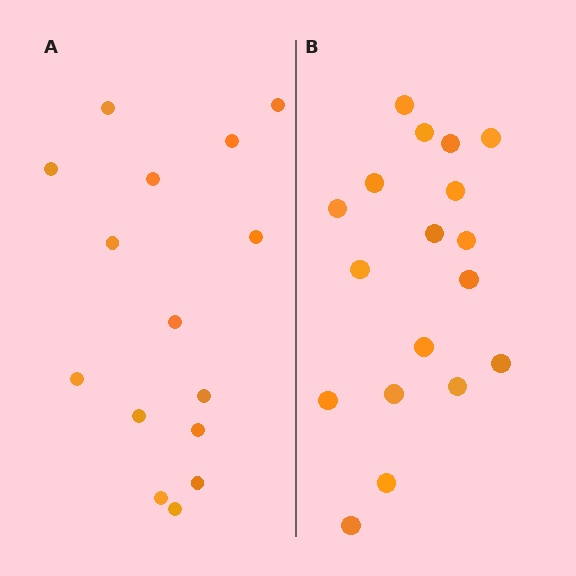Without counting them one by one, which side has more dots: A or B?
Region B (the right region) has more dots.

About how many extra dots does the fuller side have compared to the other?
Region B has just a few more — roughly 2 or 3 more dots than region A.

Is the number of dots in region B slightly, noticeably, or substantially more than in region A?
Region B has only slightly more — the two regions are fairly close. The ratio is roughly 1.2 to 1.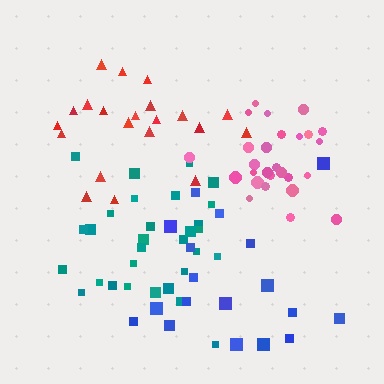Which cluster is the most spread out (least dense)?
Blue.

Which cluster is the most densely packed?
Pink.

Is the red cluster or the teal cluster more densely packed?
Teal.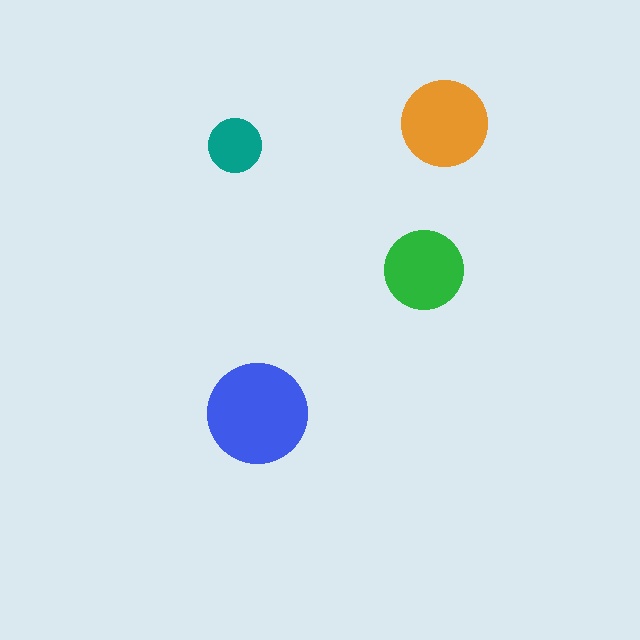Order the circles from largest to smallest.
the blue one, the orange one, the green one, the teal one.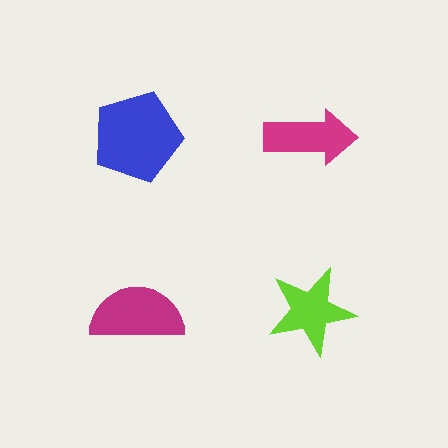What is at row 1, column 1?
A blue pentagon.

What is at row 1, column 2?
A magenta arrow.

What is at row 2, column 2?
A lime star.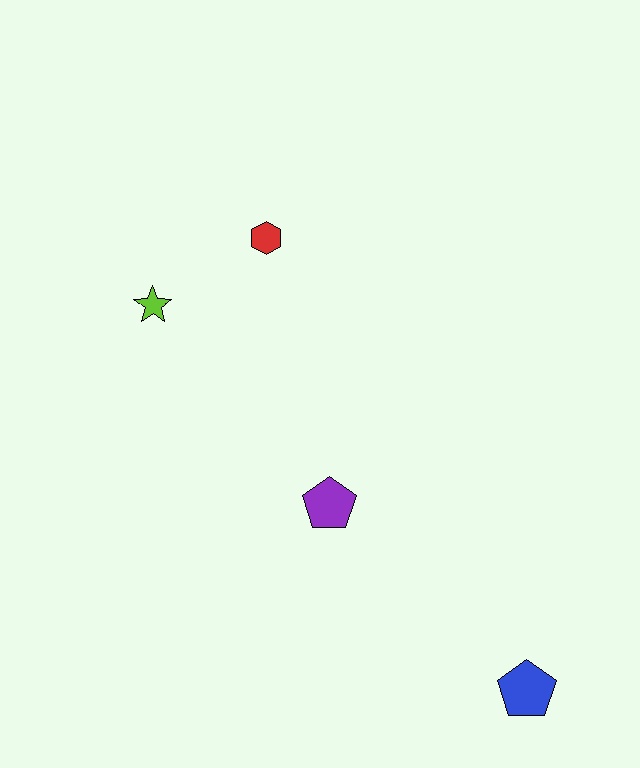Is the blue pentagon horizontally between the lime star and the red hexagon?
No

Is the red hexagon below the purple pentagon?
No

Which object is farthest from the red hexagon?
The blue pentagon is farthest from the red hexagon.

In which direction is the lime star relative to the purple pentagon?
The lime star is above the purple pentagon.